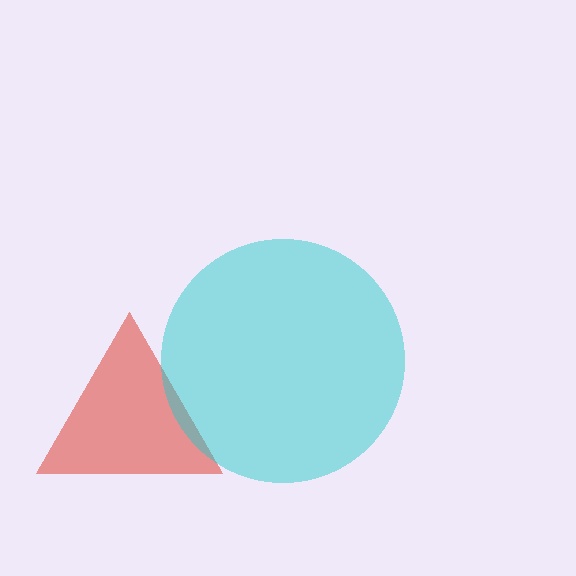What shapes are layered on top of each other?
The layered shapes are: a red triangle, a cyan circle.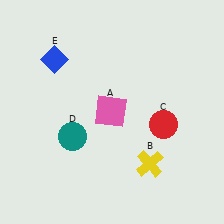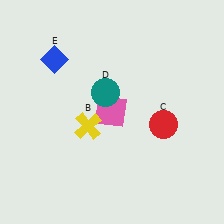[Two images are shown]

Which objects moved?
The objects that moved are: the yellow cross (B), the teal circle (D).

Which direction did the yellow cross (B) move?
The yellow cross (B) moved left.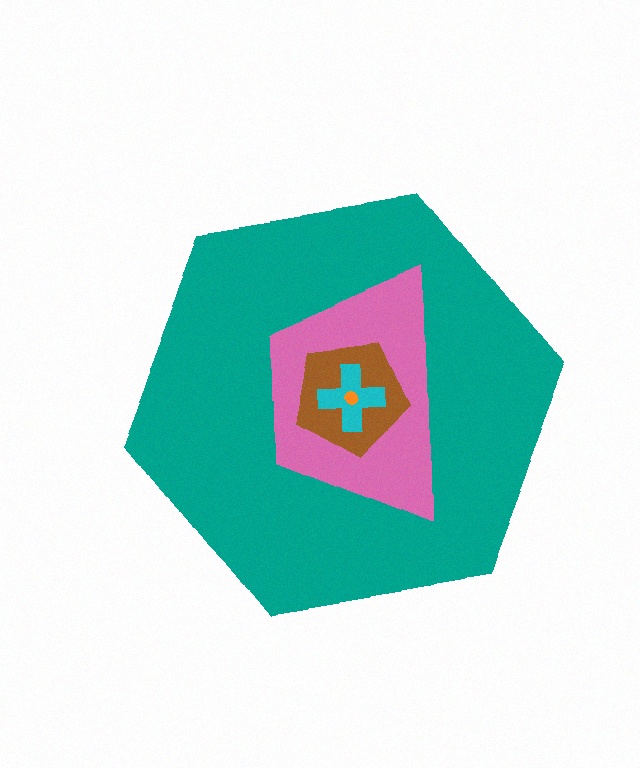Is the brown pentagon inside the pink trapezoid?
Yes.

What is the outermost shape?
The teal hexagon.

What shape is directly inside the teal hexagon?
The pink trapezoid.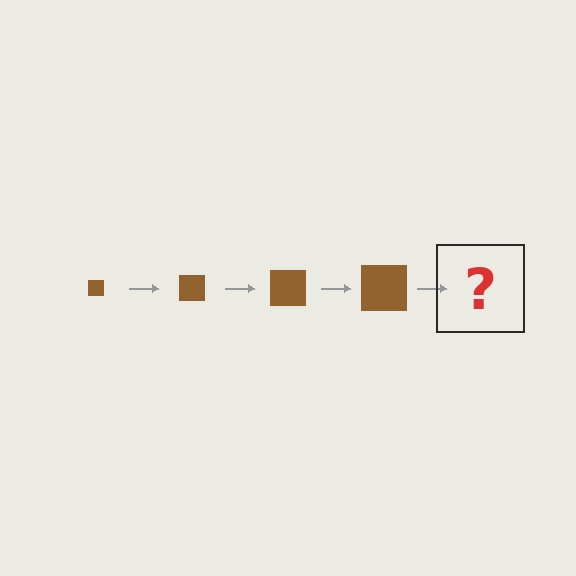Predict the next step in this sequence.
The next step is a brown square, larger than the previous one.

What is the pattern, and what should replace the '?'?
The pattern is that the square gets progressively larger each step. The '?' should be a brown square, larger than the previous one.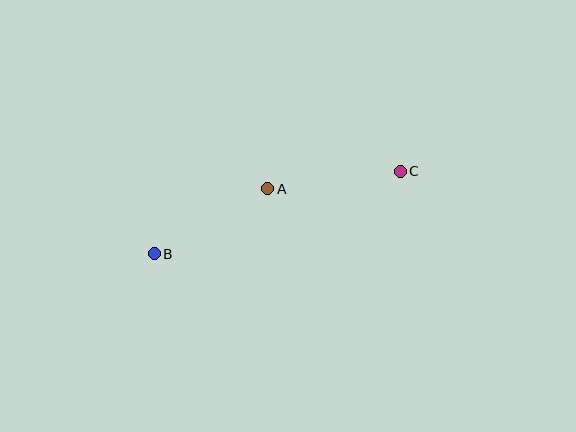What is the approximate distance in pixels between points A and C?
The distance between A and C is approximately 134 pixels.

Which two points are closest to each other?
Points A and B are closest to each other.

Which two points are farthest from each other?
Points B and C are farthest from each other.